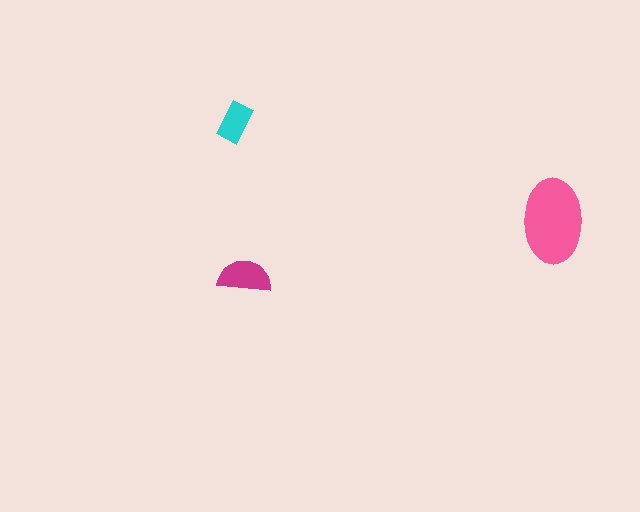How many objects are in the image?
There are 3 objects in the image.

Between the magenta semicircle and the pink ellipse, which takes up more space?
The pink ellipse.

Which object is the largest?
The pink ellipse.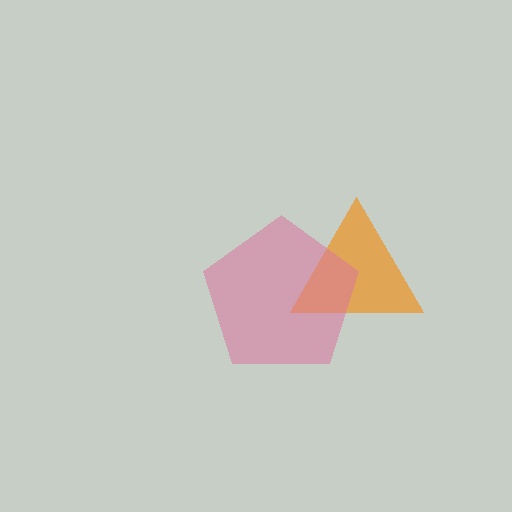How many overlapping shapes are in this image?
There are 2 overlapping shapes in the image.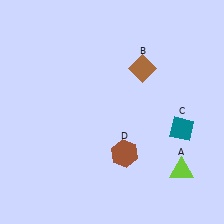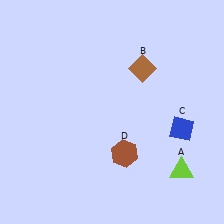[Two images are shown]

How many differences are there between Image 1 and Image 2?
There is 1 difference between the two images.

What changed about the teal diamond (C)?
In Image 1, C is teal. In Image 2, it changed to blue.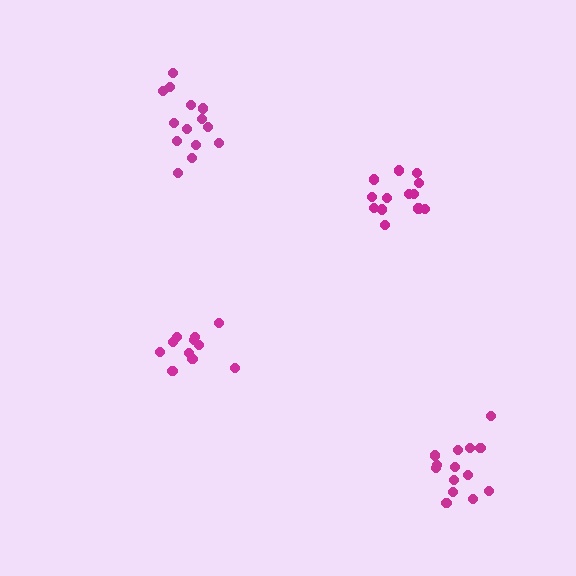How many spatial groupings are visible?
There are 4 spatial groupings.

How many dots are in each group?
Group 1: 14 dots, Group 2: 11 dots, Group 3: 14 dots, Group 4: 13 dots (52 total).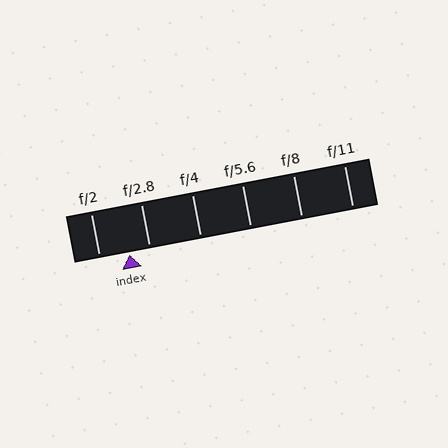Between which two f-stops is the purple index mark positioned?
The index mark is between f/2 and f/2.8.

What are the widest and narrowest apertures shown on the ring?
The widest aperture shown is f/2 and the narrowest is f/11.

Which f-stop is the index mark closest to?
The index mark is closest to f/2.8.